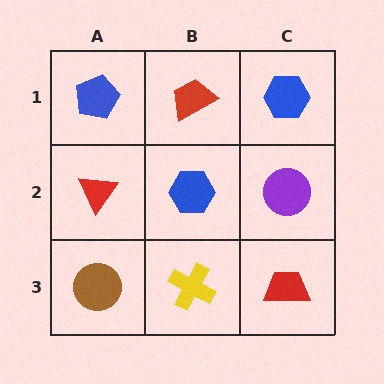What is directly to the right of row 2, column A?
A blue hexagon.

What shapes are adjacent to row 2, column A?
A blue pentagon (row 1, column A), a brown circle (row 3, column A), a blue hexagon (row 2, column B).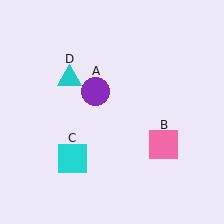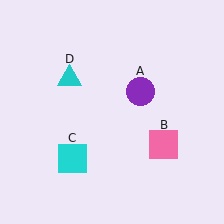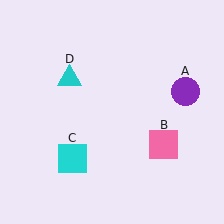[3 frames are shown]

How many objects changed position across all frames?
1 object changed position: purple circle (object A).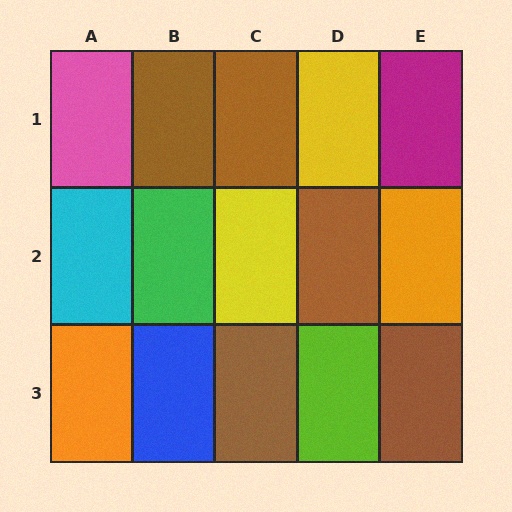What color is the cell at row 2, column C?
Yellow.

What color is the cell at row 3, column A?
Orange.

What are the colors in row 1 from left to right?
Pink, brown, brown, yellow, magenta.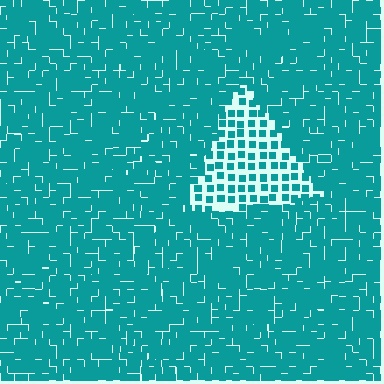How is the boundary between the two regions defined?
The boundary is defined by a change in element density (approximately 2.3x ratio). All elements are the same color, size, and shape.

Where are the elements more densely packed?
The elements are more densely packed outside the triangle boundary.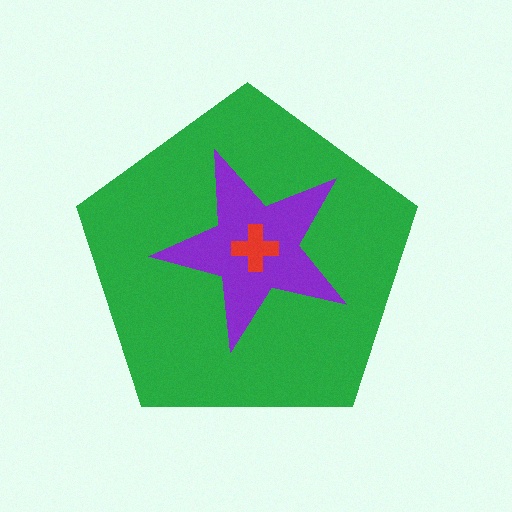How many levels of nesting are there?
3.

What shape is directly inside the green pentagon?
The purple star.